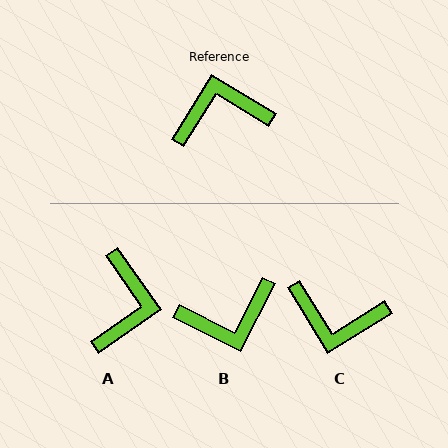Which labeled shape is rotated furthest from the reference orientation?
B, about 176 degrees away.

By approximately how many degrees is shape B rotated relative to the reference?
Approximately 176 degrees clockwise.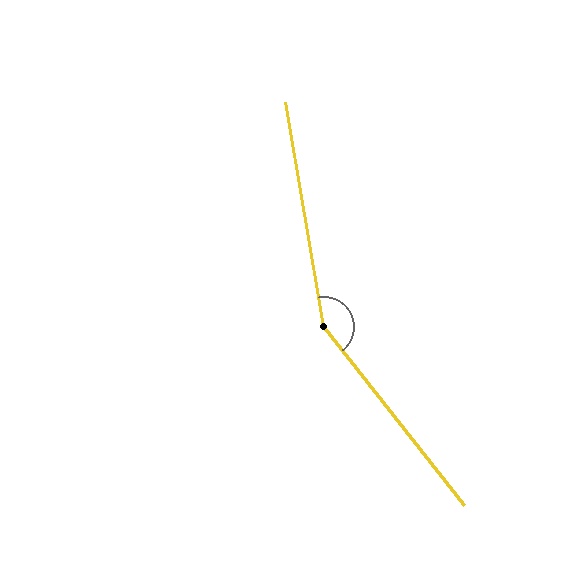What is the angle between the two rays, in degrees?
Approximately 151 degrees.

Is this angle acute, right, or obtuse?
It is obtuse.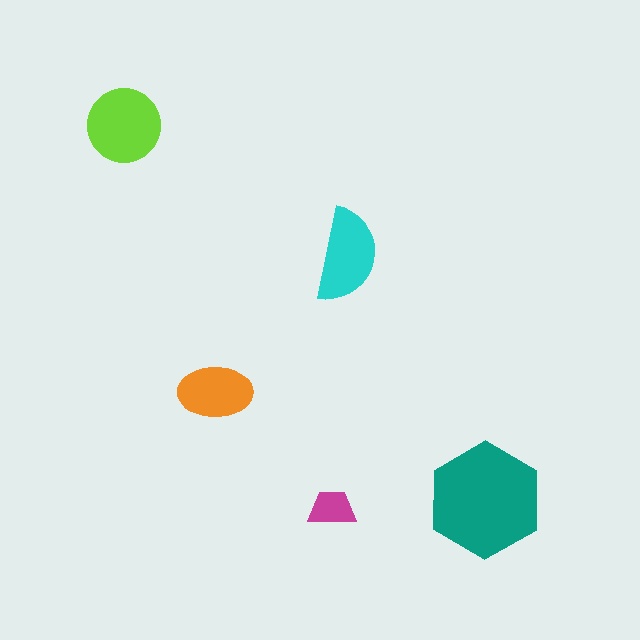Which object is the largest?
The teal hexagon.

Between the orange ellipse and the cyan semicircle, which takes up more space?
The cyan semicircle.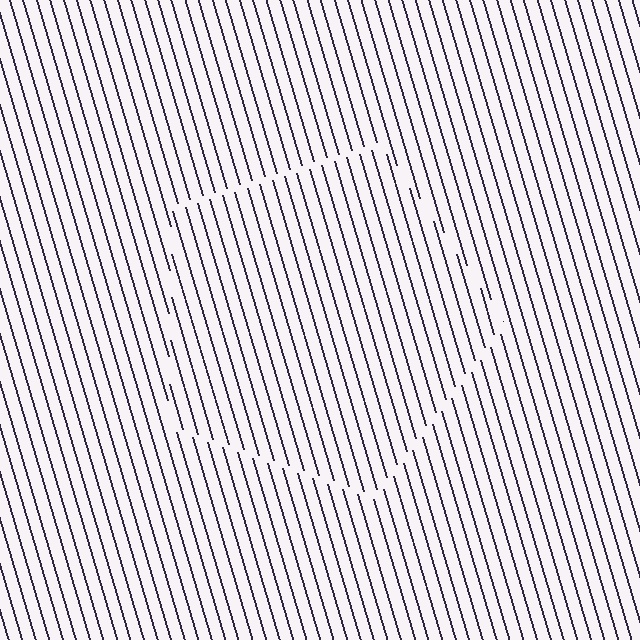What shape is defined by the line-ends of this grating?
An illusory pentagon. The interior of the shape contains the same grating, shifted by half a period — the contour is defined by the phase discontinuity where line-ends from the inner and outer gratings abut.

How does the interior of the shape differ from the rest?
The interior of the shape contains the same grating, shifted by half a period — the contour is defined by the phase discontinuity where line-ends from the inner and outer gratings abut.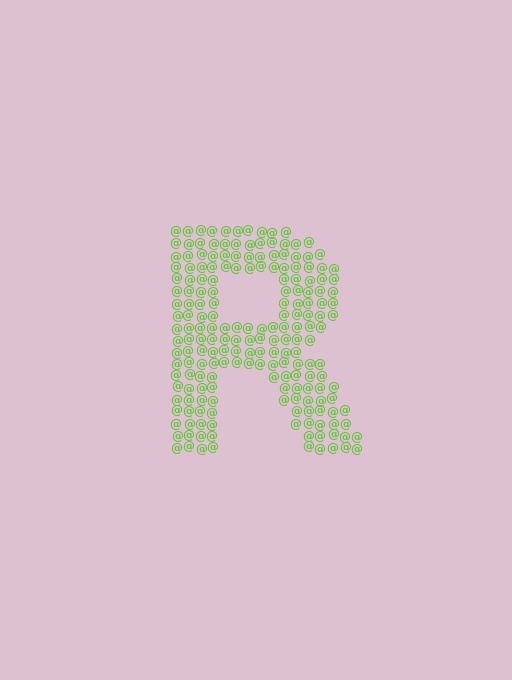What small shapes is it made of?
It is made of small at signs.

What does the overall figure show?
The overall figure shows the letter R.